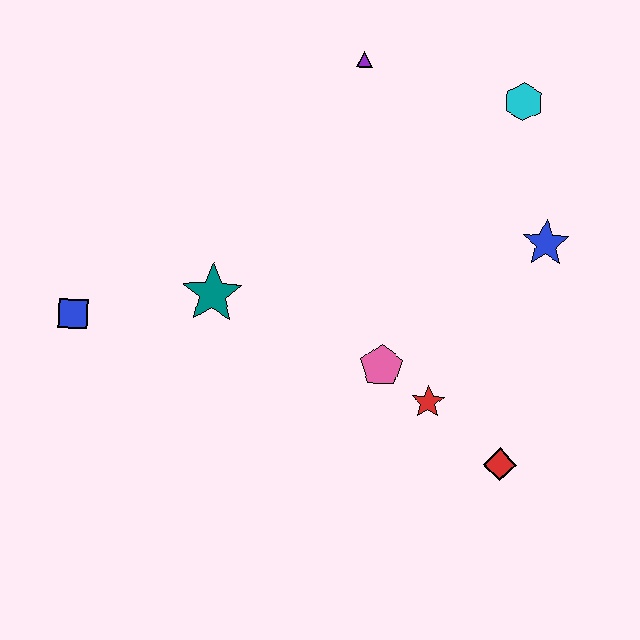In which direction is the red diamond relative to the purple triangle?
The red diamond is below the purple triangle.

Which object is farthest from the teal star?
The cyan hexagon is farthest from the teal star.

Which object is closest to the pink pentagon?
The red star is closest to the pink pentagon.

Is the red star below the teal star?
Yes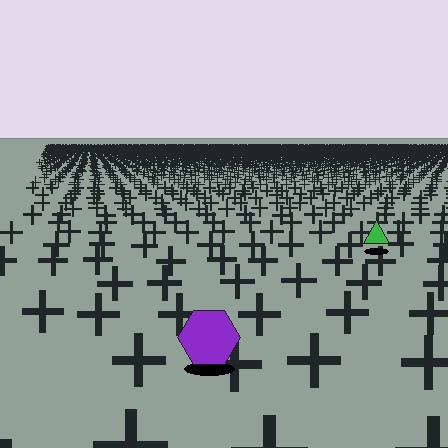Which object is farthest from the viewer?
The green triangle is farthest from the viewer. It appears smaller and the ground texture around it is denser.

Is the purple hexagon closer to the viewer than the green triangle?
Yes. The purple hexagon is closer — you can tell from the texture gradient: the ground texture is coarser near it.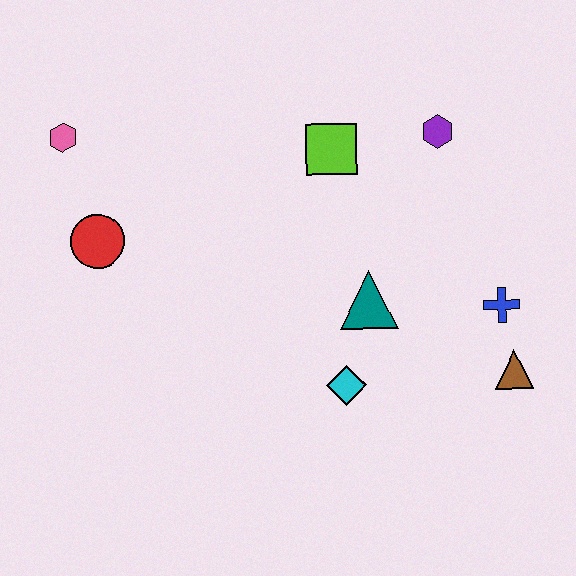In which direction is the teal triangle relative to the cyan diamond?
The teal triangle is above the cyan diamond.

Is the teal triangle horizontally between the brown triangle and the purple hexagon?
No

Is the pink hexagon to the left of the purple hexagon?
Yes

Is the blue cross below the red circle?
Yes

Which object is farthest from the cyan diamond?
The pink hexagon is farthest from the cyan diamond.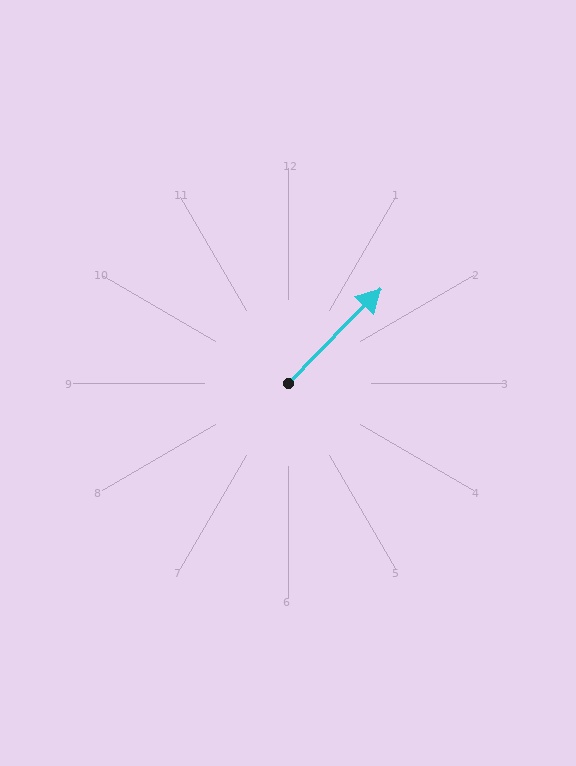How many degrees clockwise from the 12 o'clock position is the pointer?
Approximately 44 degrees.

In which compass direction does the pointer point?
Northeast.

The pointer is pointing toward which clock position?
Roughly 1 o'clock.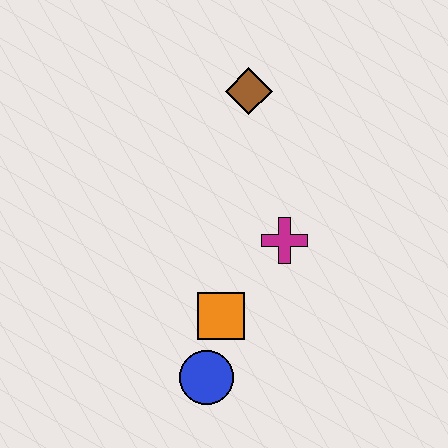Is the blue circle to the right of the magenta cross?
No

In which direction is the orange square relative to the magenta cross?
The orange square is below the magenta cross.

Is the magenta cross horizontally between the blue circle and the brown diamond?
No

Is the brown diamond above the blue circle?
Yes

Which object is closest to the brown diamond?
The magenta cross is closest to the brown diamond.